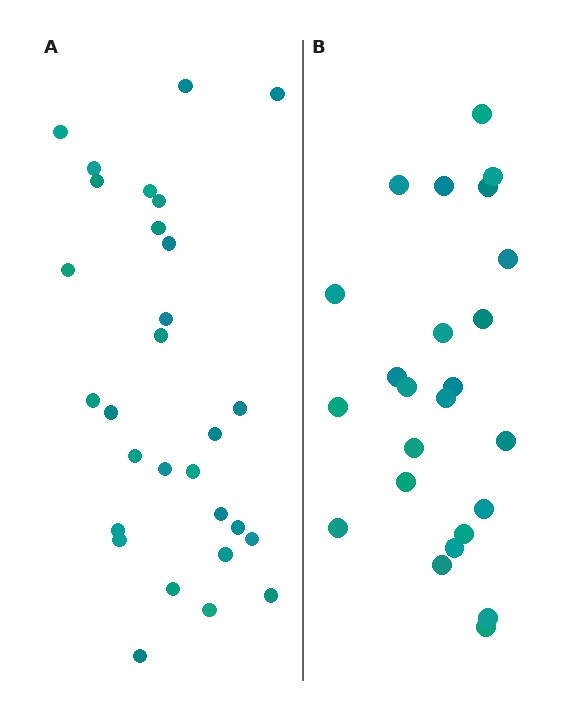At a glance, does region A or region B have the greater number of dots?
Region A (the left region) has more dots.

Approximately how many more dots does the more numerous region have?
Region A has about 5 more dots than region B.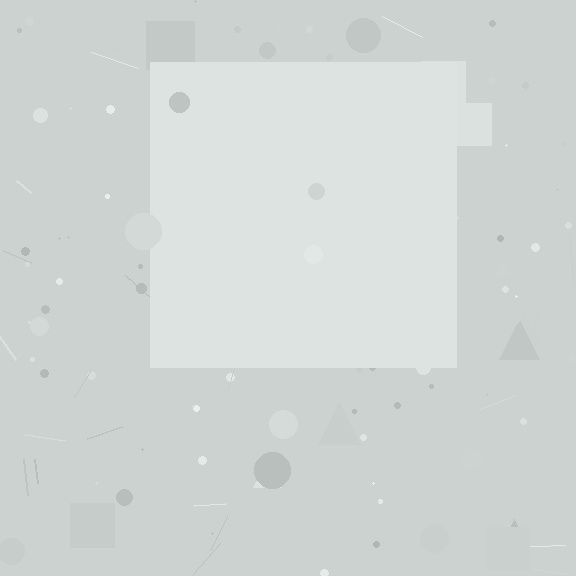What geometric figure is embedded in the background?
A square is embedded in the background.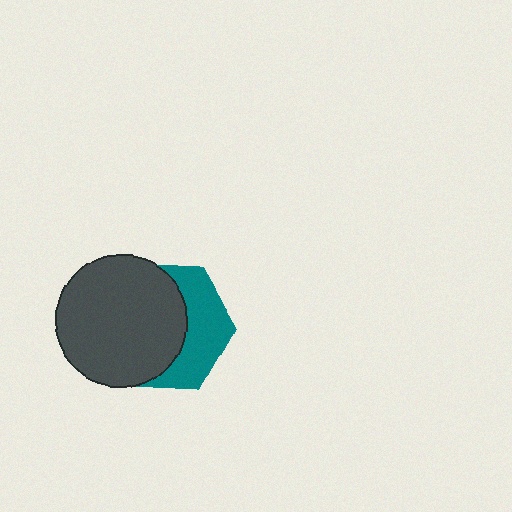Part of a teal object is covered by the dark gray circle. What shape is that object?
It is a hexagon.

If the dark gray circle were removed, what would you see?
You would see the complete teal hexagon.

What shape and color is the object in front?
The object in front is a dark gray circle.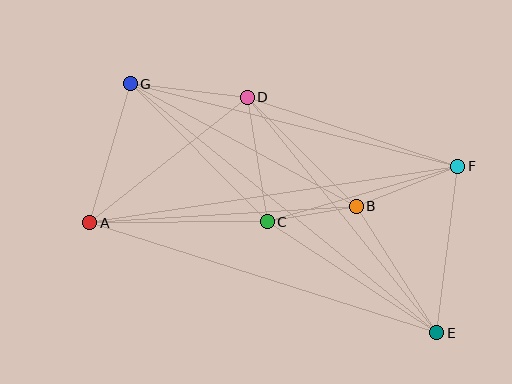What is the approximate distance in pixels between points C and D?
The distance between C and D is approximately 126 pixels.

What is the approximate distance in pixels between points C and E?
The distance between C and E is approximately 203 pixels.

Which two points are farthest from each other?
Points E and G are farthest from each other.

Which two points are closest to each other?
Points B and C are closest to each other.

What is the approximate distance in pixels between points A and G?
The distance between A and G is approximately 145 pixels.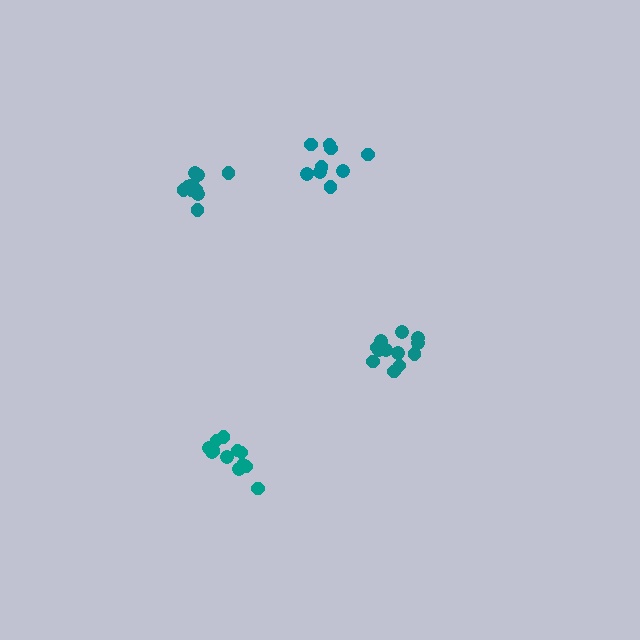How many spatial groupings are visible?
There are 4 spatial groupings.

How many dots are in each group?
Group 1: 11 dots, Group 2: 12 dots, Group 3: 12 dots, Group 4: 9 dots (44 total).